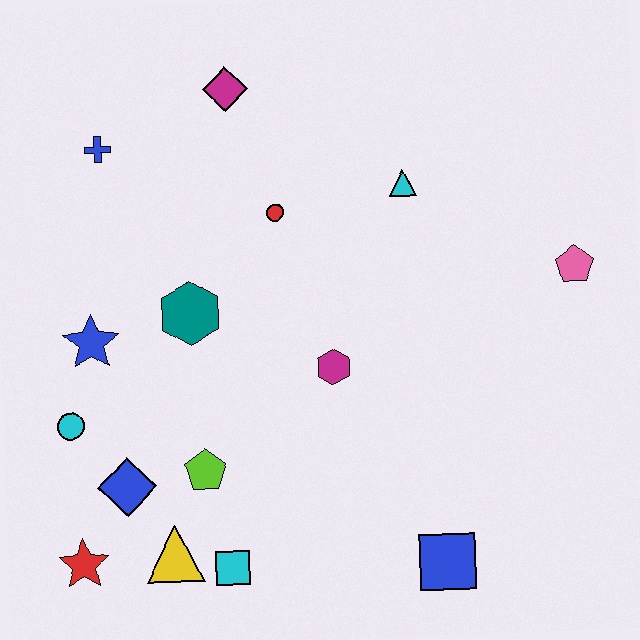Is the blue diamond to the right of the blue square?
No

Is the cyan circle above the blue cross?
No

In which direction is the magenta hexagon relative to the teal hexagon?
The magenta hexagon is to the right of the teal hexagon.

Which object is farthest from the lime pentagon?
The pink pentagon is farthest from the lime pentagon.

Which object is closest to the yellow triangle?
The cyan square is closest to the yellow triangle.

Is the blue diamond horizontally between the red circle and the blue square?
No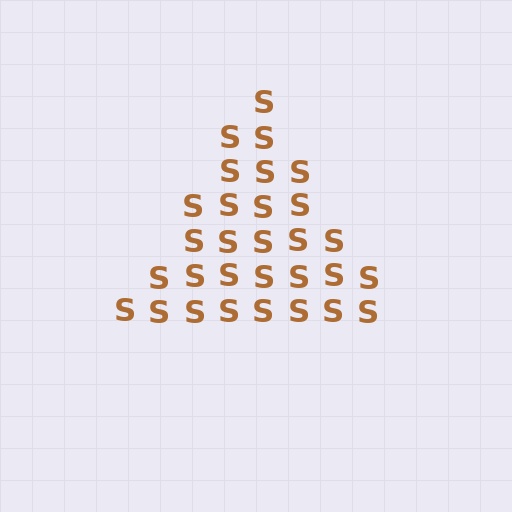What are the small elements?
The small elements are letter S's.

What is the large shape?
The large shape is a triangle.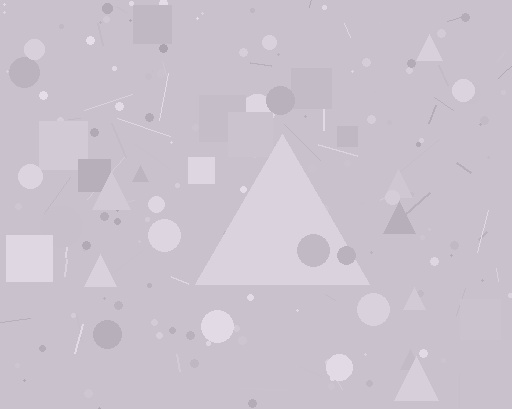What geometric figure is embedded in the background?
A triangle is embedded in the background.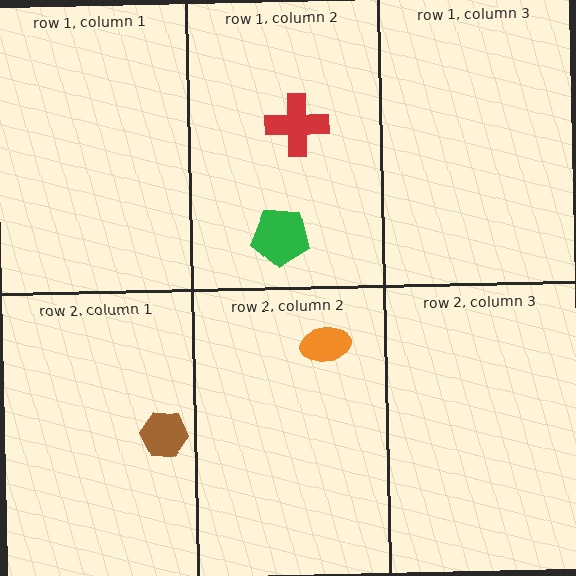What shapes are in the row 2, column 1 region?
The brown hexagon.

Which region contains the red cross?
The row 1, column 2 region.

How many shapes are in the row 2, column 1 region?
1.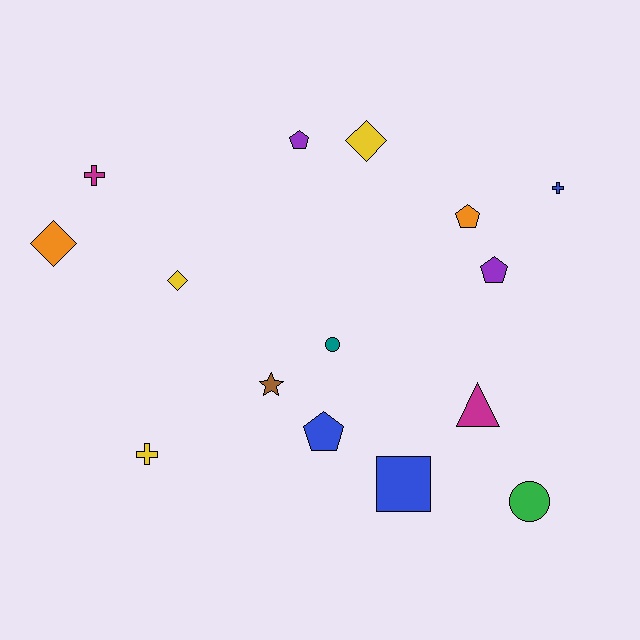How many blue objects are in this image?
There are 3 blue objects.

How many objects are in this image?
There are 15 objects.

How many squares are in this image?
There is 1 square.